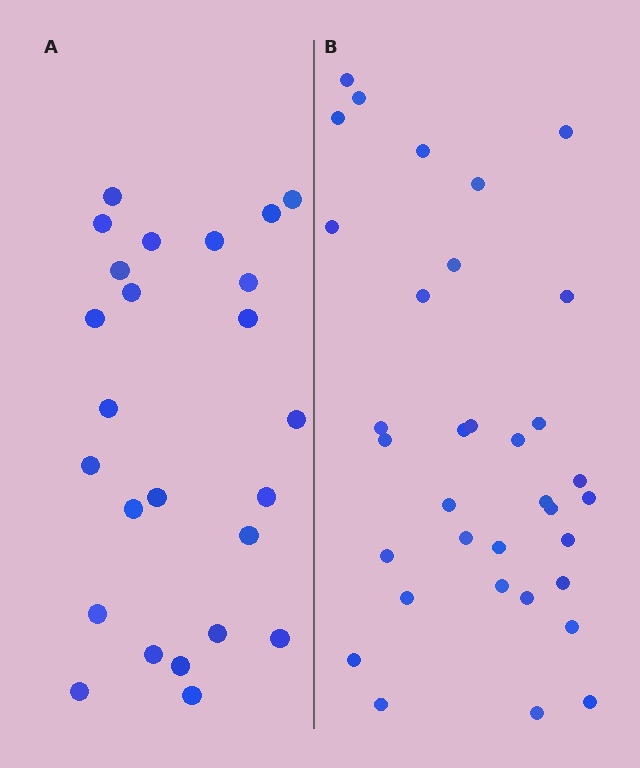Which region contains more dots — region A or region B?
Region B (the right region) has more dots.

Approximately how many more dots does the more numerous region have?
Region B has roughly 8 or so more dots than region A.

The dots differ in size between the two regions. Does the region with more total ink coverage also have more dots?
No. Region A has more total ink coverage because its dots are larger, but region B actually contains more individual dots. Total area can be misleading — the number of items is what matters here.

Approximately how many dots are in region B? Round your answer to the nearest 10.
About 30 dots. (The exact count is 34, which rounds to 30.)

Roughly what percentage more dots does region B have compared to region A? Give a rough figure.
About 35% more.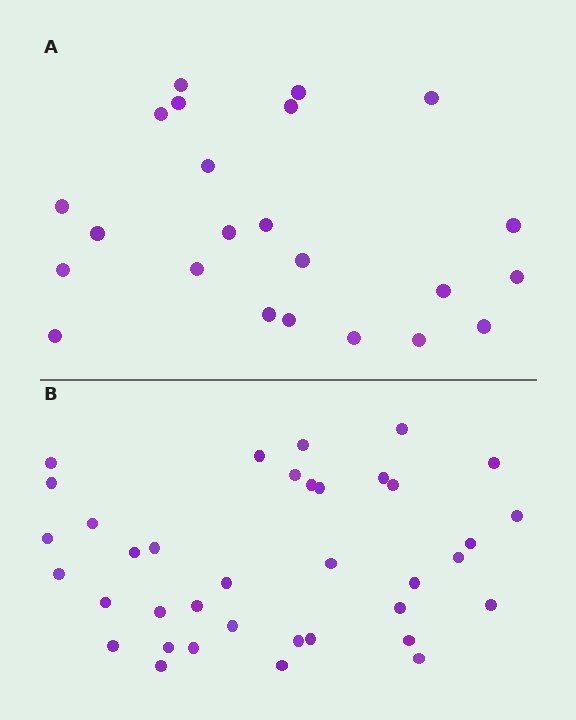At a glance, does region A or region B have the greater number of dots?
Region B (the bottom region) has more dots.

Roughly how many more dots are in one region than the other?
Region B has approximately 15 more dots than region A.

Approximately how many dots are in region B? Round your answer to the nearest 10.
About 40 dots. (The exact count is 37, which rounds to 40.)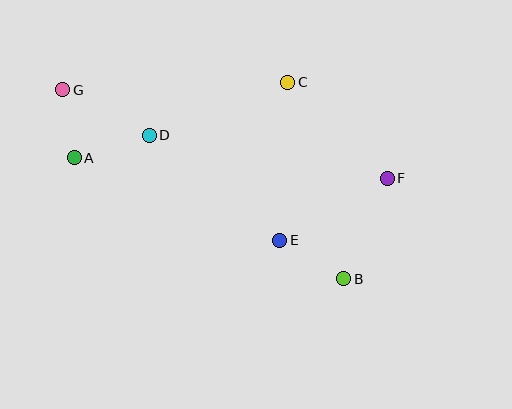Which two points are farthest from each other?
Points B and G are farthest from each other.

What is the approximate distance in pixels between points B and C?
The distance between B and C is approximately 204 pixels.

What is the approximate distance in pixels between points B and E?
The distance between B and E is approximately 75 pixels.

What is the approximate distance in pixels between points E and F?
The distance between E and F is approximately 124 pixels.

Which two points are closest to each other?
Points A and G are closest to each other.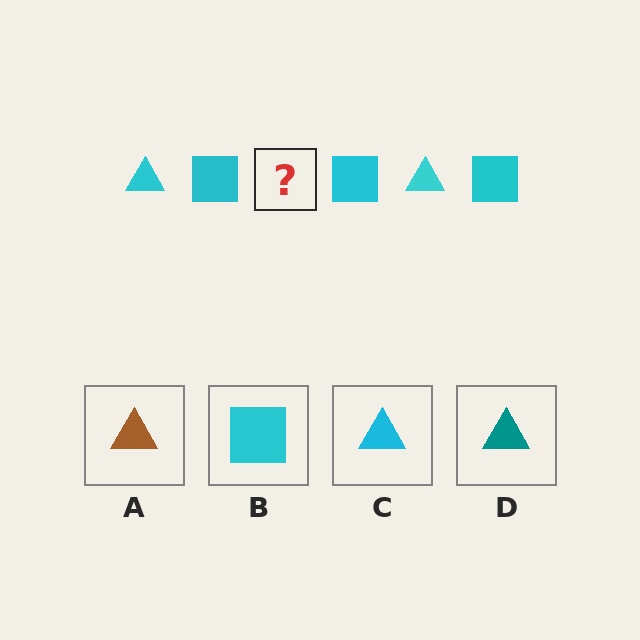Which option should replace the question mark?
Option C.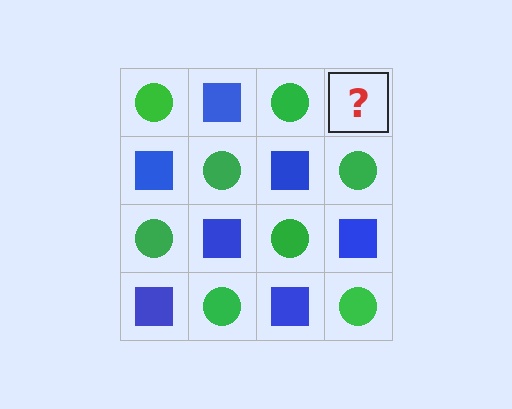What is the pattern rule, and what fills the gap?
The rule is that it alternates green circle and blue square in a checkerboard pattern. The gap should be filled with a blue square.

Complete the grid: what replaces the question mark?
The question mark should be replaced with a blue square.